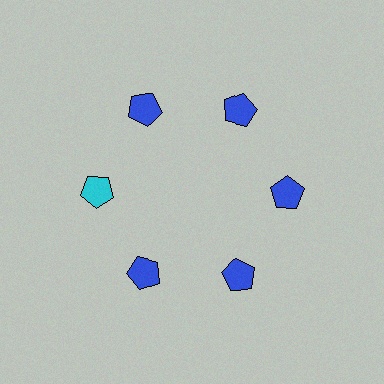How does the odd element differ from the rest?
It has a different color: cyan instead of blue.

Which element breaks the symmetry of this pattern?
The cyan pentagon at roughly the 9 o'clock position breaks the symmetry. All other shapes are blue pentagons.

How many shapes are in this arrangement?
There are 6 shapes arranged in a ring pattern.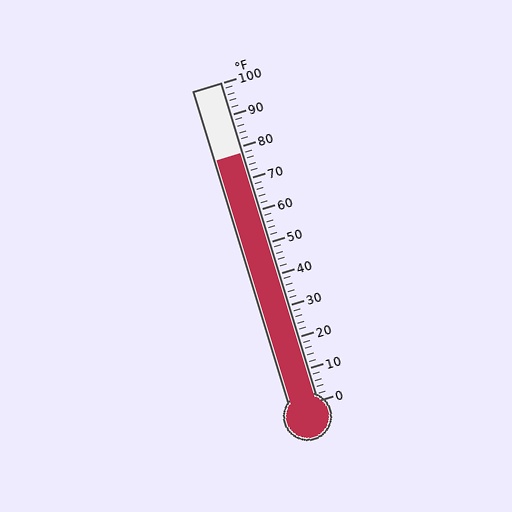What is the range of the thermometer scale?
The thermometer scale ranges from 0°F to 100°F.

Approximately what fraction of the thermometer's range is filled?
The thermometer is filled to approximately 80% of its range.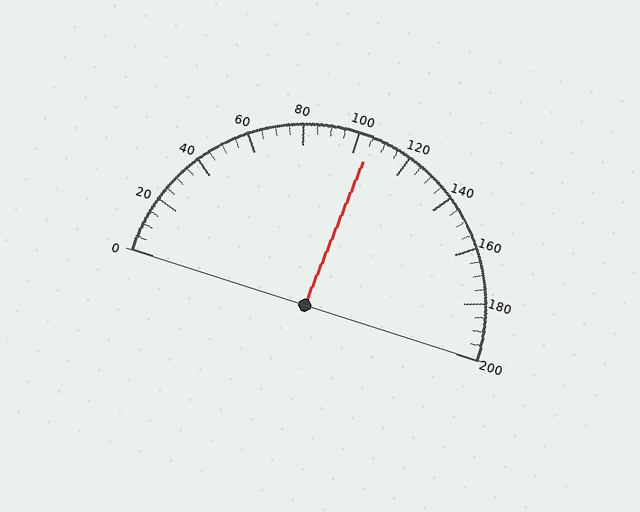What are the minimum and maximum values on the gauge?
The gauge ranges from 0 to 200.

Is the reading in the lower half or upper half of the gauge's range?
The reading is in the upper half of the range (0 to 200).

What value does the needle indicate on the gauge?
The needle indicates approximately 105.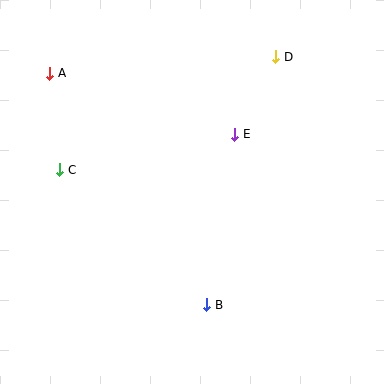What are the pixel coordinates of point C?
Point C is at (60, 170).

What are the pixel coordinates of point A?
Point A is at (50, 73).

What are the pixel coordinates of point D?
Point D is at (276, 57).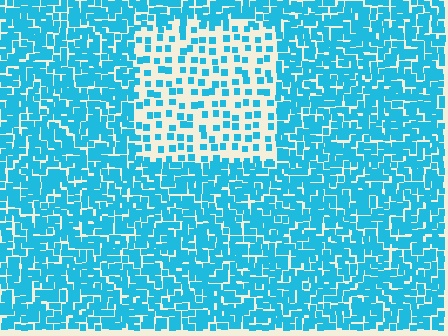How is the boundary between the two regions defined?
The boundary is defined by a change in element density (approximately 2.7x ratio). All elements are the same color, size, and shape.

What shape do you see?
I see a rectangle.